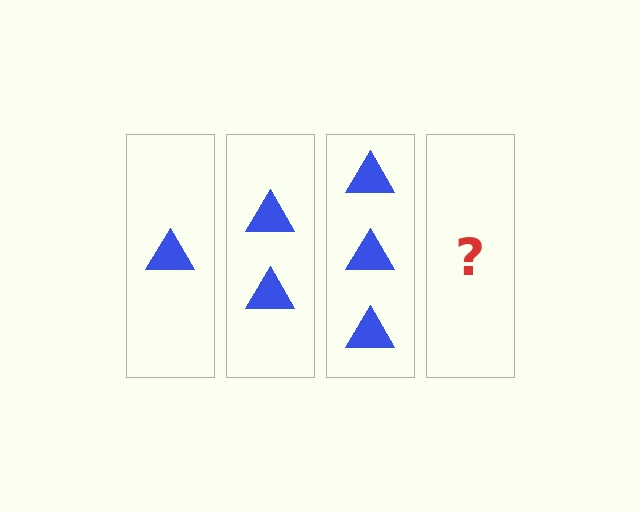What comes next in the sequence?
The next element should be 4 triangles.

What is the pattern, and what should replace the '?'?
The pattern is that each step adds one more triangle. The '?' should be 4 triangles.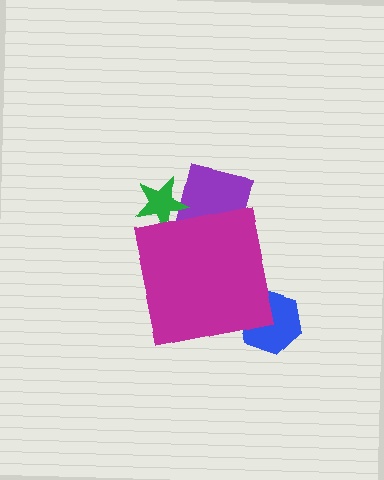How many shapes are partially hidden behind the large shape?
3 shapes are partially hidden.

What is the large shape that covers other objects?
A magenta square.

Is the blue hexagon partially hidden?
Yes, the blue hexagon is partially hidden behind the magenta square.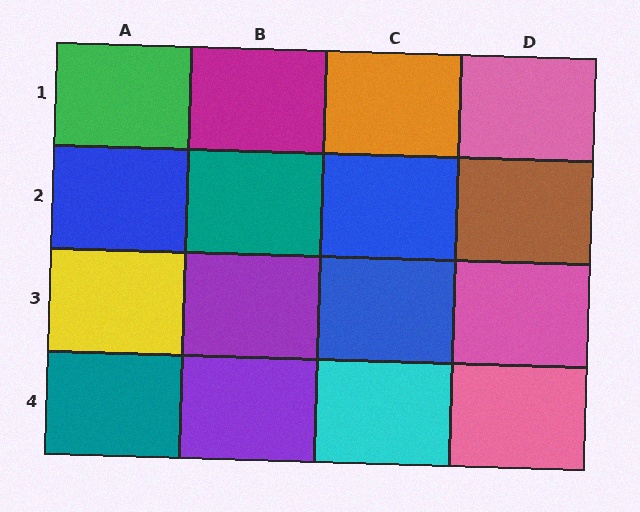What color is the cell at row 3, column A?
Yellow.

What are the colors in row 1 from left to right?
Green, magenta, orange, pink.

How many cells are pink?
3 cells are pink.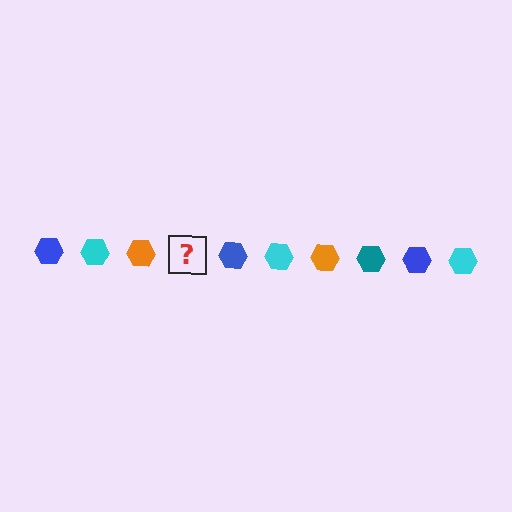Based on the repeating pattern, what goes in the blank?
The blank should be a teal hexagon.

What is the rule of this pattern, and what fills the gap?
The rule is that the pattern cycles through blue, cyan, orange, teal hexagons. The gap should be filled with a teal hexagon.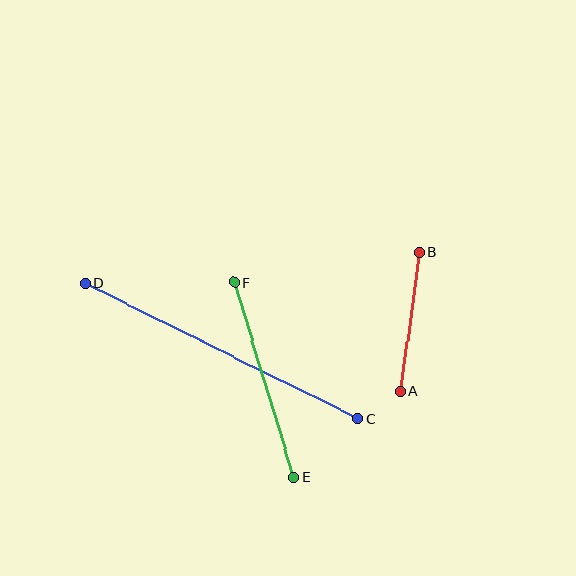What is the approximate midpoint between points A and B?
The midpoint is at approximately (410, 322) pixels.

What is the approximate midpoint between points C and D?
The midpoint is at approximately (221, 351) pixels.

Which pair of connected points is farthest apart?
Points C and D are farthest apart.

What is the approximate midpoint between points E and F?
The midpoint is at approximately (264, 380) pixels.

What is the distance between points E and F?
The distance is approximately 204 pixels.